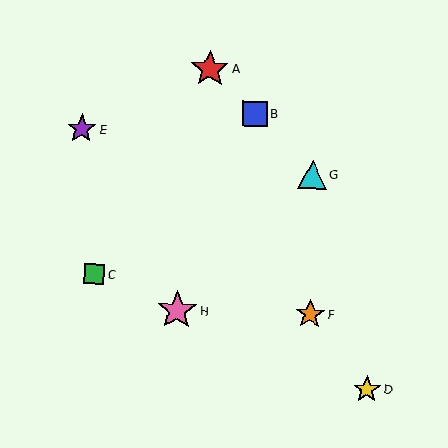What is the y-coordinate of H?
Object H is at y≈311.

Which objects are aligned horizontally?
Objects F, H are aligned horizontally.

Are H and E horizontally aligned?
No, H is at y≈311 and E is at y≈129.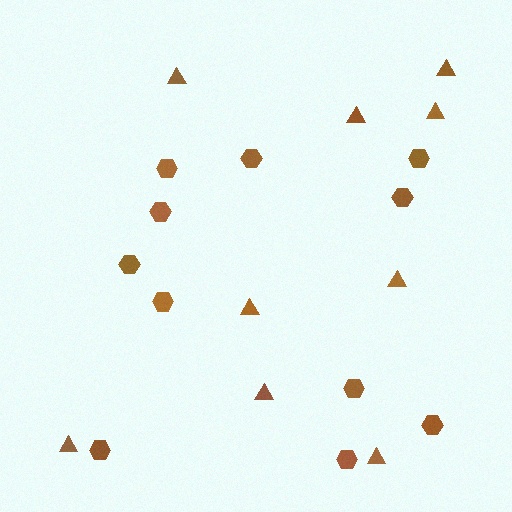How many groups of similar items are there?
There are 2 groups: one group of triangles (9) and one group of hexagons (11).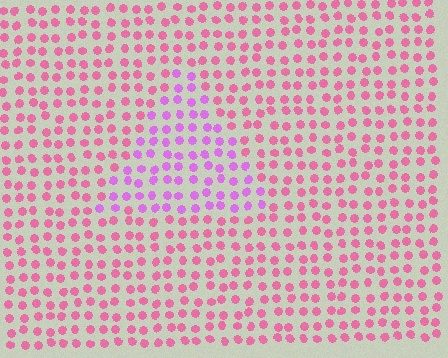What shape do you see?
I see a triangle.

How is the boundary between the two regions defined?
The boundary is defined purely by a slight shift in hue (about 39 degrees). Spacing, size, and orientation are identical on both sides.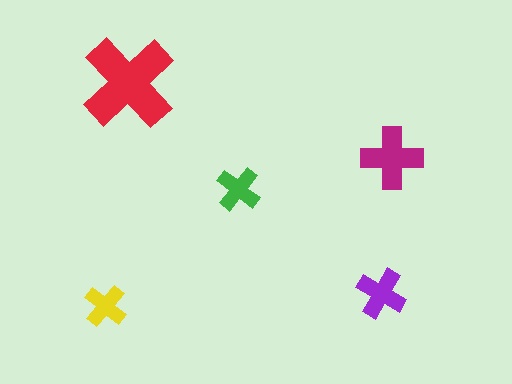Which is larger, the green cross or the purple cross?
The purple one.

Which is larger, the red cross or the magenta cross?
The red one.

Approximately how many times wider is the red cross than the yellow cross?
About 2 times wider.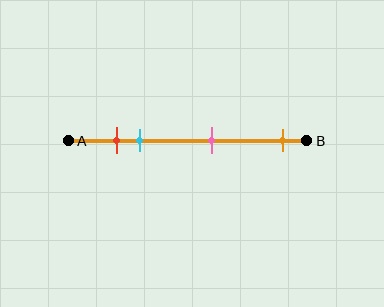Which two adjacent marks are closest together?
The red and cyan marks are the closest adjacent pair.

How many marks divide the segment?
There are 4 marks dividing the segment.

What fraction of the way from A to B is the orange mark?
The orange mark is approximately 90% (0.9) of the way from A to B.